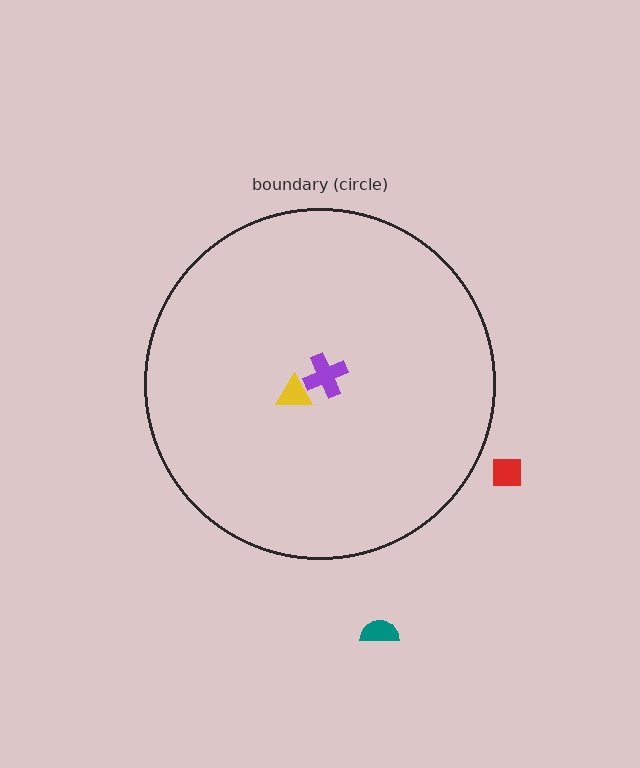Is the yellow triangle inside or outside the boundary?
Inside.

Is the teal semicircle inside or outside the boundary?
Outside.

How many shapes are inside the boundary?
2 inside, 2 outside.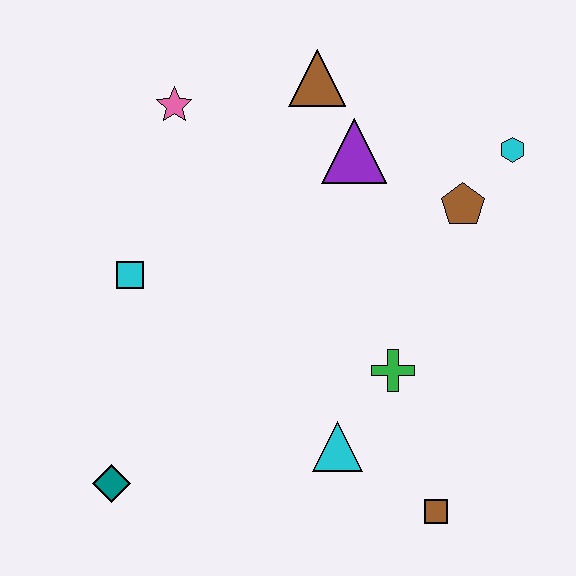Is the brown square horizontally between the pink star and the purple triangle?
No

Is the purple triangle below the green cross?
No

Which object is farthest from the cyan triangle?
The pink star is farthest from the cyan triangle.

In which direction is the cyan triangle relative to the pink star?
The cyan triangle is below the pink star.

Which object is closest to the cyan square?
The pink star is closest to the cyan square.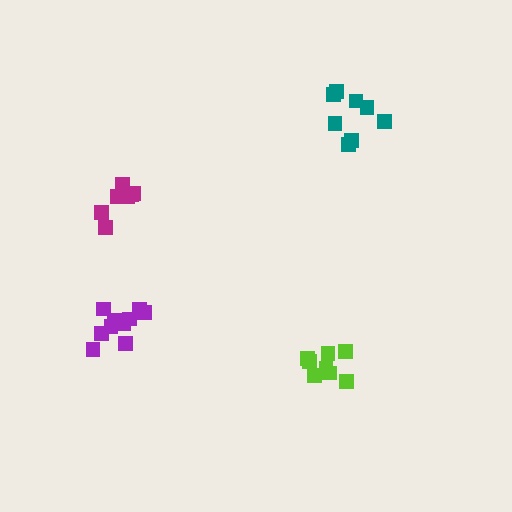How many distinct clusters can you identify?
There are 4 distinct clusters.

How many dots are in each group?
Group 1: 11 dots, Group 2: 8 dots, Group 3: 8 dots, Group 4: 8 dots (35 total).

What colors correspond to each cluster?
The clusters are colored: purple, magenta, lime, teal.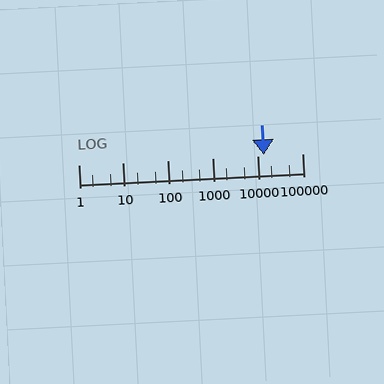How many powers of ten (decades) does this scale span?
The scale spans 5 decades, from 1 to 100000.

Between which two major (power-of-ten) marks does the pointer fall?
The pointer is between 10000 and 100000.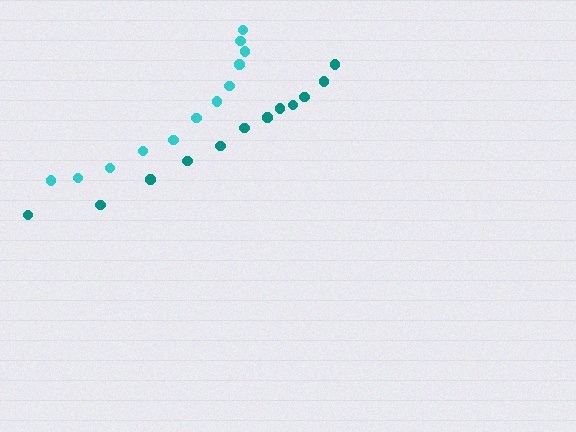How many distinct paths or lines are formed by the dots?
There are 2 distinct paths.